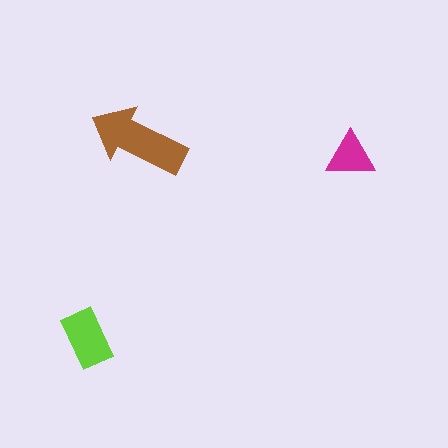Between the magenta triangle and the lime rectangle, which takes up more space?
The lime rectangle.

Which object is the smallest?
The magenta triangle.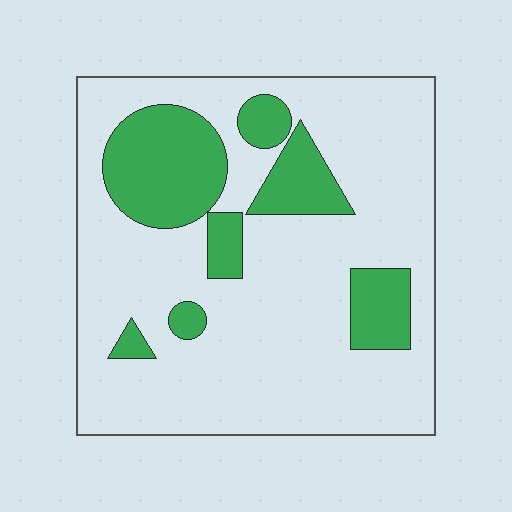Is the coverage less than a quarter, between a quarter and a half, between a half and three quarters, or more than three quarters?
Less than a quarter.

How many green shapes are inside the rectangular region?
7.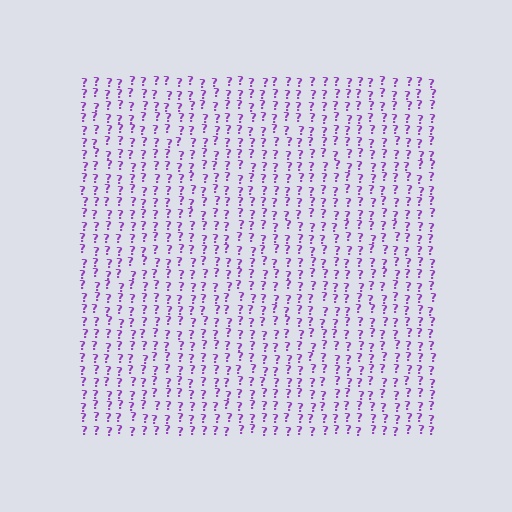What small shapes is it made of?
It is made of small question marks.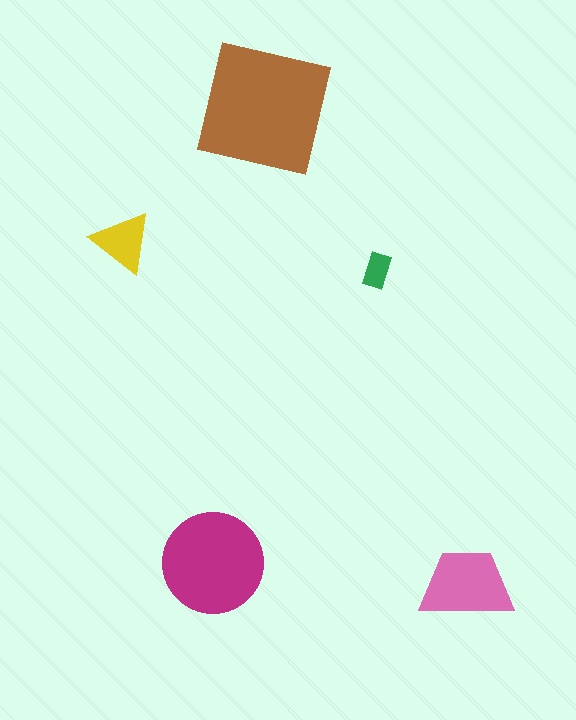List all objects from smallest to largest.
The green rectangle, the yellow triangle, the pink trapezoid, the magenta circle, the brown square.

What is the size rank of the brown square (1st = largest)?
1st.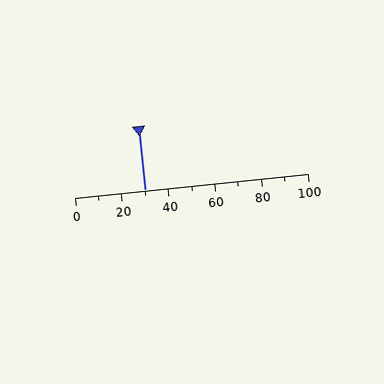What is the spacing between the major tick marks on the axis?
The major ticks are spaced 20 apart.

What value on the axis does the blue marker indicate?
The marker indicates approximately 30.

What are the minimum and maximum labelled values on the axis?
The axis runs from 0 to 100.